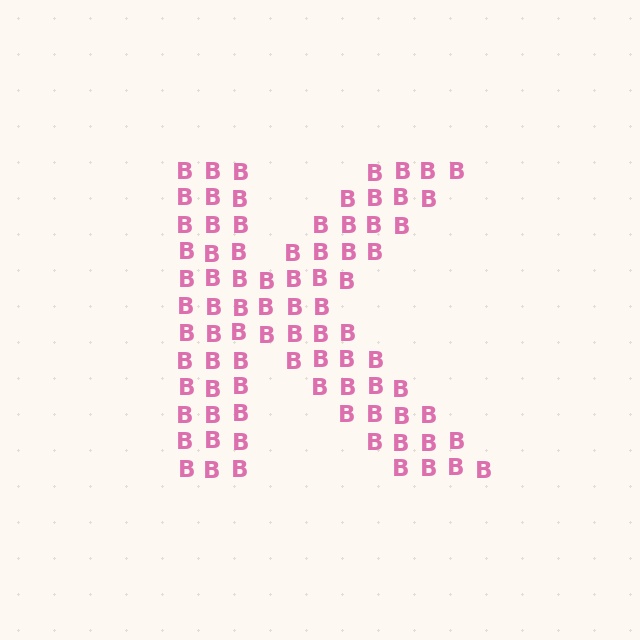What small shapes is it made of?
It is made of small letter B's.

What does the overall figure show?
The overall figure shows the letter K.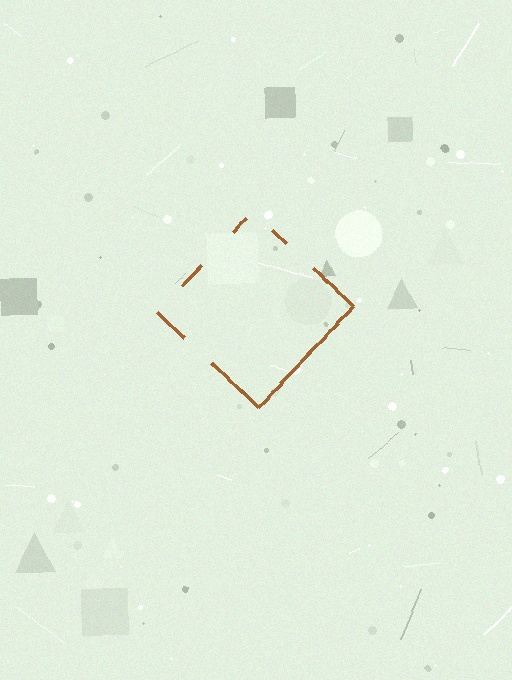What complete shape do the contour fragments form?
The contour fragments form a diamond.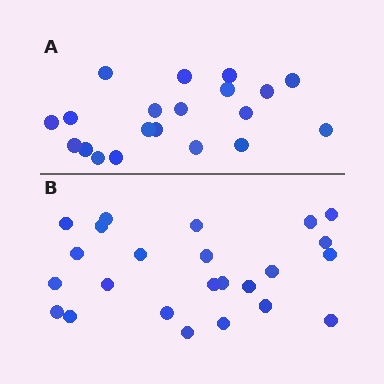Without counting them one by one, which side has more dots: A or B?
Region B (the bottom region) has more dots.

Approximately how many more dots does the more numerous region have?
Region B has about 4 more dots than region A.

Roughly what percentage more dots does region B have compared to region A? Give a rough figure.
About 20% more.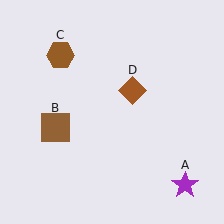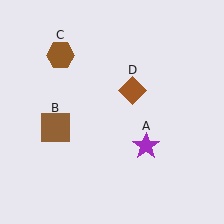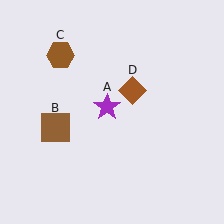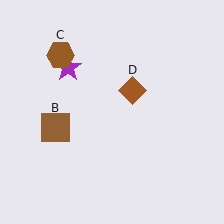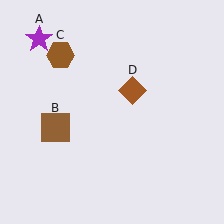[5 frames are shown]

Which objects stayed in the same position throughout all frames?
Brown square (object B) and brown hexagon (object C) and brown diamond (object D) remained stationary.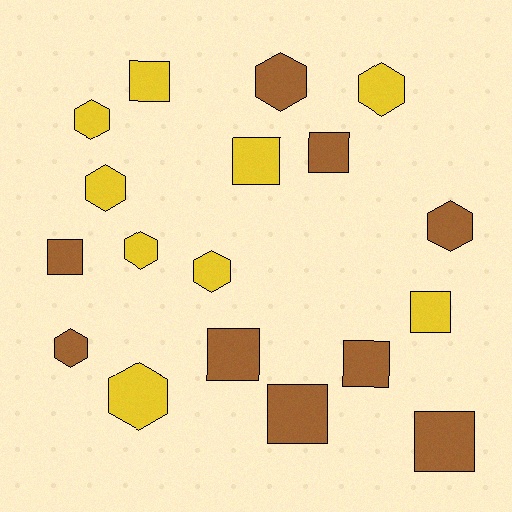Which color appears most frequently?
Brown, with 9 objects.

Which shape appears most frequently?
Hexagon, with 9 objects.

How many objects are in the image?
There are 18 objects.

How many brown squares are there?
There are 6 brown squares.